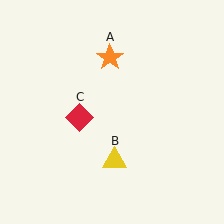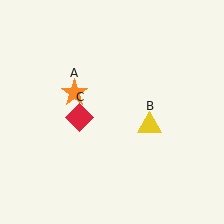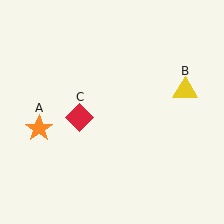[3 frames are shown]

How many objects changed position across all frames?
2 objects changed position: orange star (object A), yellow triangle (object B).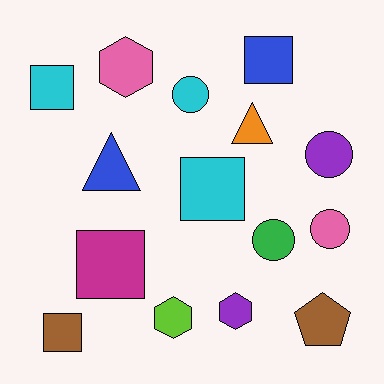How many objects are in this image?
There are 15 objects.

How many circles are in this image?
There are 4 circles.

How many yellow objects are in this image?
There are no yellow objects.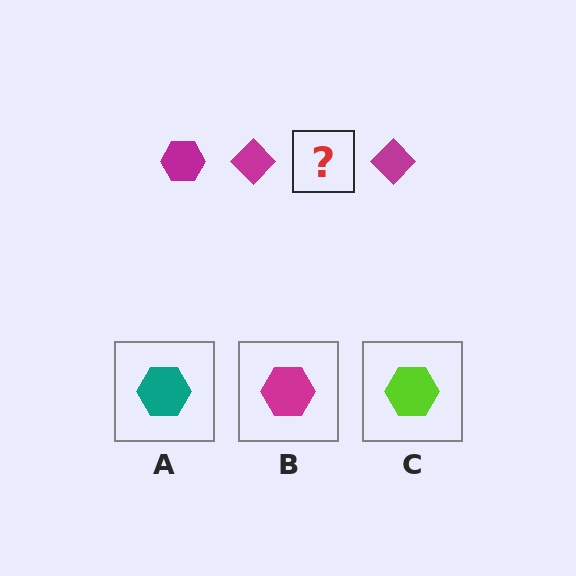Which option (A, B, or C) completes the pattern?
B.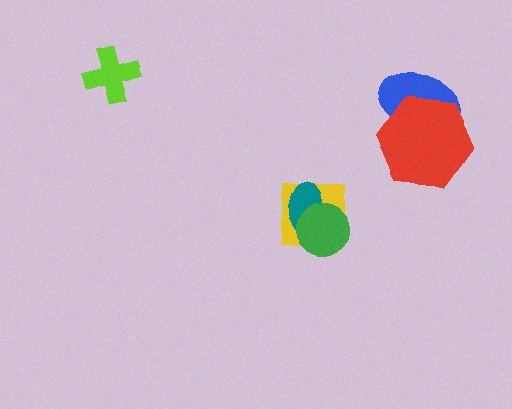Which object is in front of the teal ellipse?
The green circle is in front of the teal ellipse.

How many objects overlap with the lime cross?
0 objects overlap with the lime cross.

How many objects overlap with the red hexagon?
1 object overlaps with the red hexagon.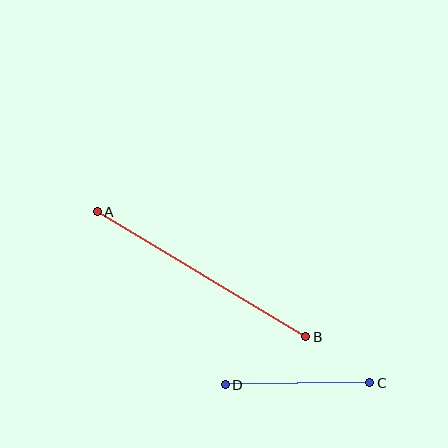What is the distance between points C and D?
The distance is approximately 144 pixels.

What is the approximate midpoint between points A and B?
The midpoint is at approximately (201, 274) pixels.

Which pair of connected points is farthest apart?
Points A and B are farthest apart.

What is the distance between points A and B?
The distance is approximately 243 pixels.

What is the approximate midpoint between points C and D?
The midpoint is at approximately (297, 384) pixels.